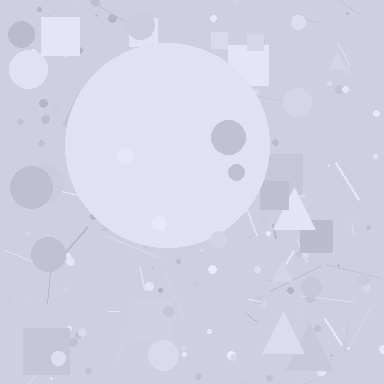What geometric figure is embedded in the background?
A circle is embedded in the background.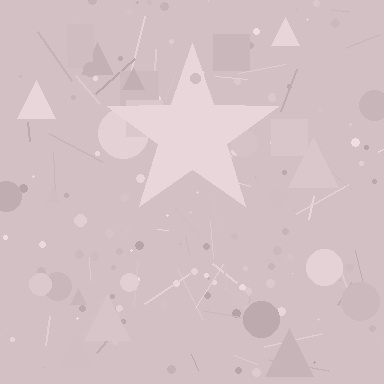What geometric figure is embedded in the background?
A star is embedded in the background.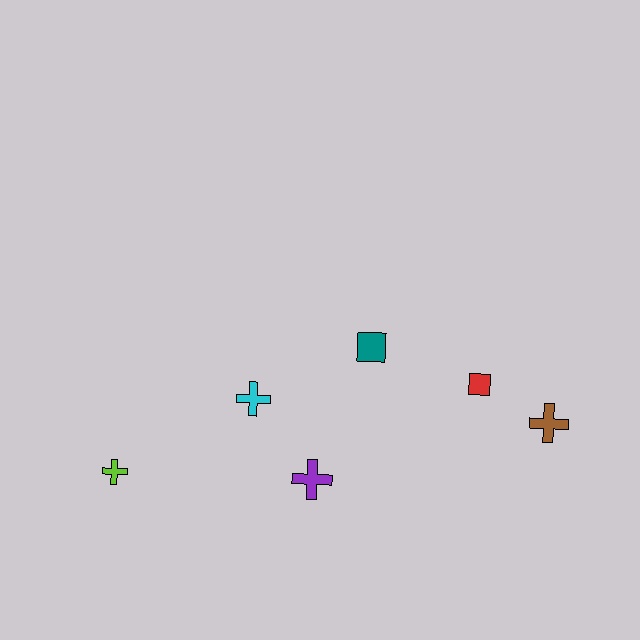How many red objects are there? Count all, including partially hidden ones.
There is 1 red object.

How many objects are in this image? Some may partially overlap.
There are 6 objects.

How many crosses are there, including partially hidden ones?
There are 4 crosses.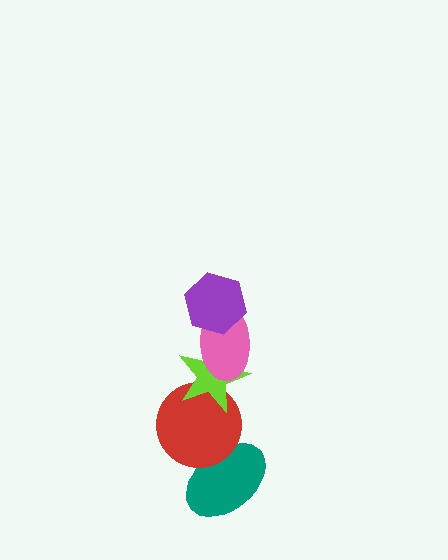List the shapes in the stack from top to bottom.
From top to bottom: the purple hexagon, the pink ellipse, the lime star, the red circle, the teal ellipse.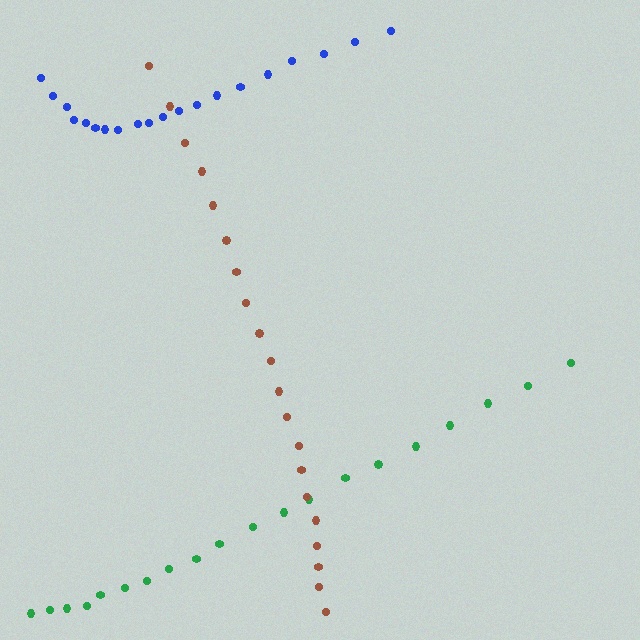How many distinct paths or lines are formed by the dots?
There are 3 distinct paths.